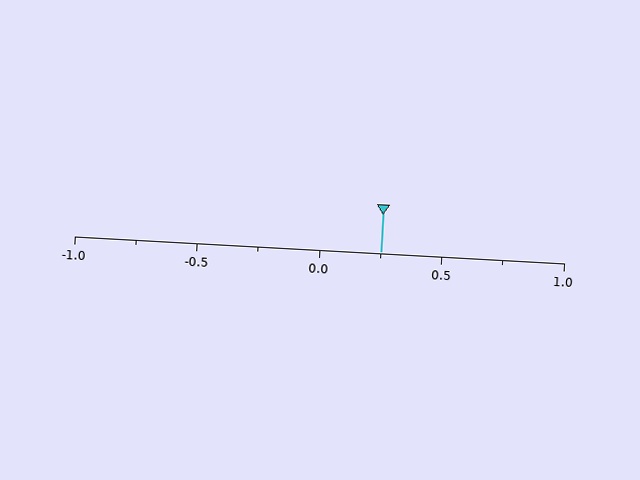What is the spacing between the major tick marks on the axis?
The major ticks are spaced 0.5 apart.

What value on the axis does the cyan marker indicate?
The marker indicates approximately 0.25.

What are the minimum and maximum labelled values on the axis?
The axis runs from -1.0 to 1.0.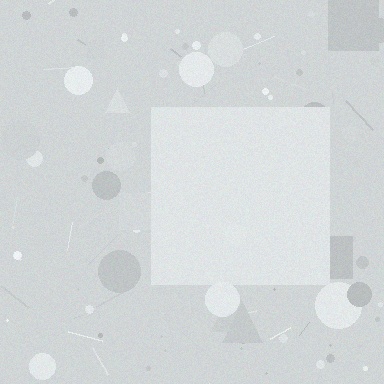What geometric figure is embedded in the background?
A square is embedded in the background.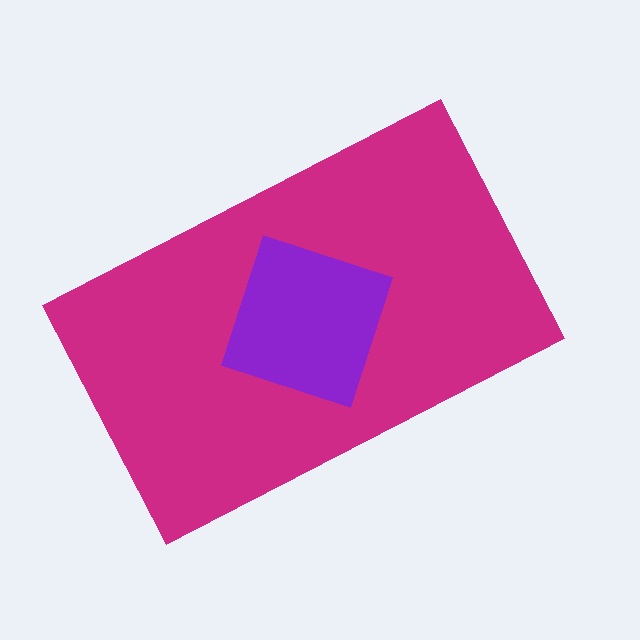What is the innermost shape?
The purple square.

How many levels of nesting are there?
2.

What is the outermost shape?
The magenta rectangle.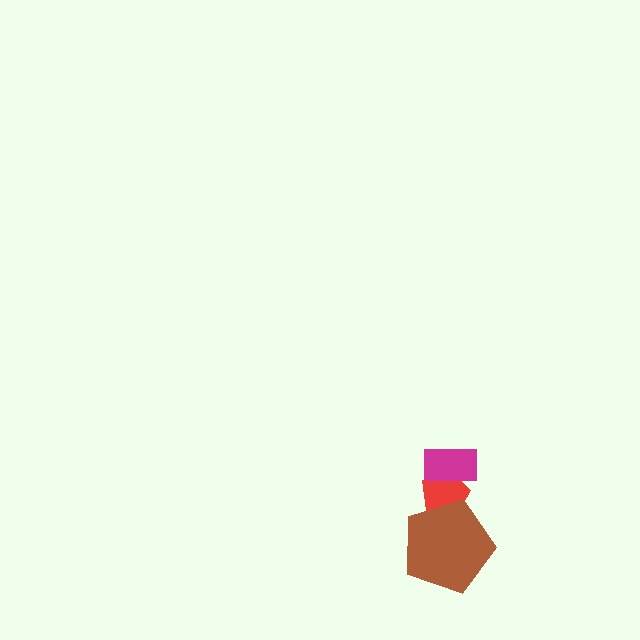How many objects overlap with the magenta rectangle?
1 object overlaps with the magenta rectangle.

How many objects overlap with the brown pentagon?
1 object overlaps with the brown pentagon.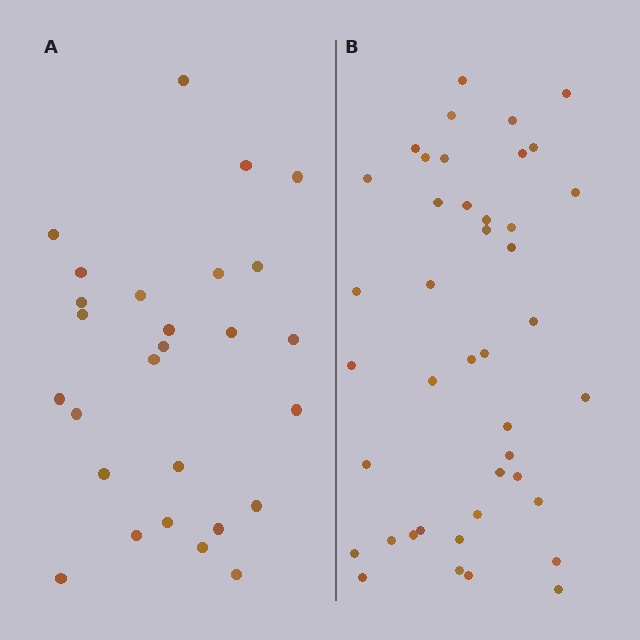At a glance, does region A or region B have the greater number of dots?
Region B (the right region) has more dots.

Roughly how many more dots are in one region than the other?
Region B has approximately 15 more dots than region A.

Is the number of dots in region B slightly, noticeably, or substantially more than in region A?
Region B has substantially more. The ratio is roughly 1.6 to 1.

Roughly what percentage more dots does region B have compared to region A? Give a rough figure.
About 55% more.